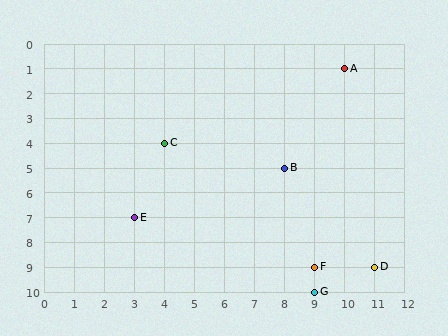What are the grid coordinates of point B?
Point B is at grid coordinates (8, 5).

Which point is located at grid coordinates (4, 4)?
Point C is at (4, 4).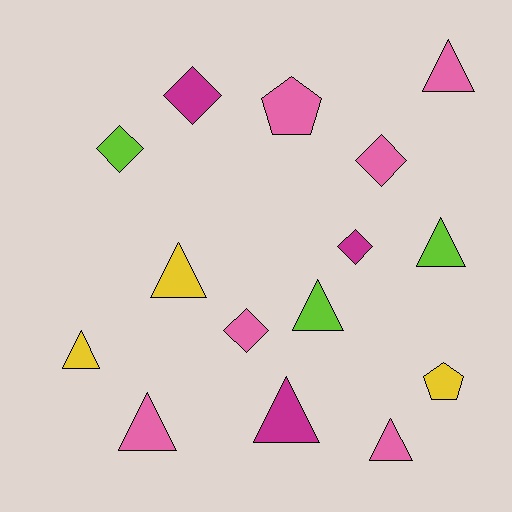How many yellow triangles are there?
There are 2 yellow triangles.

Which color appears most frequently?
Pink, with 6 objects.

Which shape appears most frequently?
Triangle, with 8 objects.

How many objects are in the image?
There are 15 objects.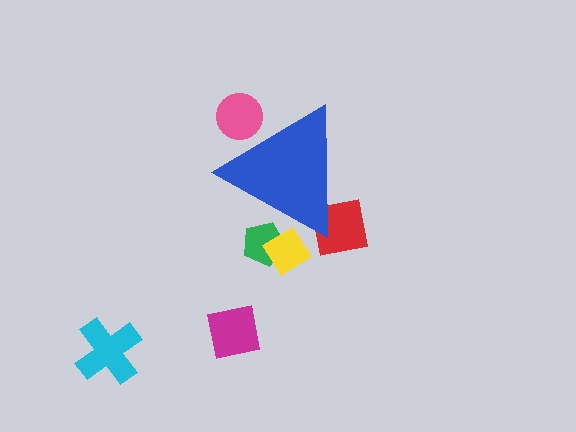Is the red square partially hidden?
Yes, the red square is partially hidden behind the blue triangle.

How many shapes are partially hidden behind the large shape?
4 shapes are partially hidden.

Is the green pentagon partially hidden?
Yes, the green pentagon is partially hidden behind the blue triangle.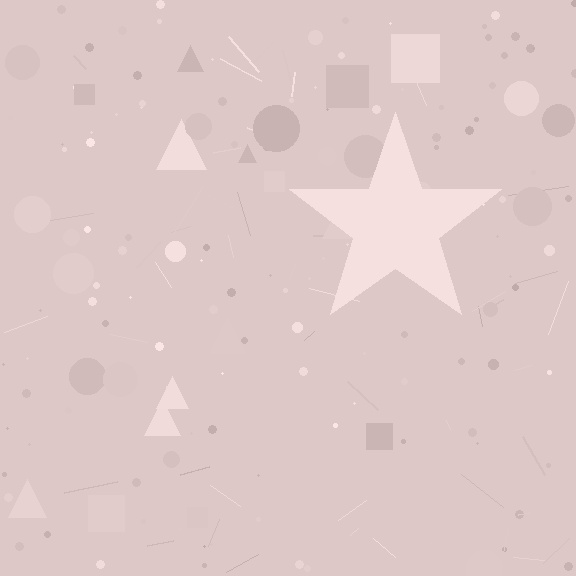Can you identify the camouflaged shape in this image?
The camouflaged shape is a star.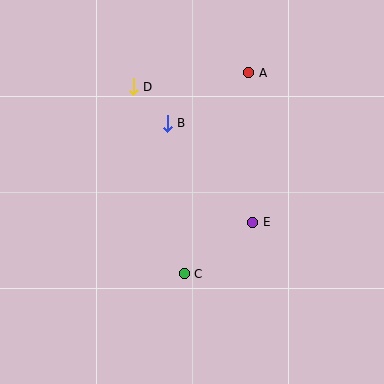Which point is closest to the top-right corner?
Point A is closest to the top-right corner.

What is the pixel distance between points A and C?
The distance between A and C is 211 pixels.